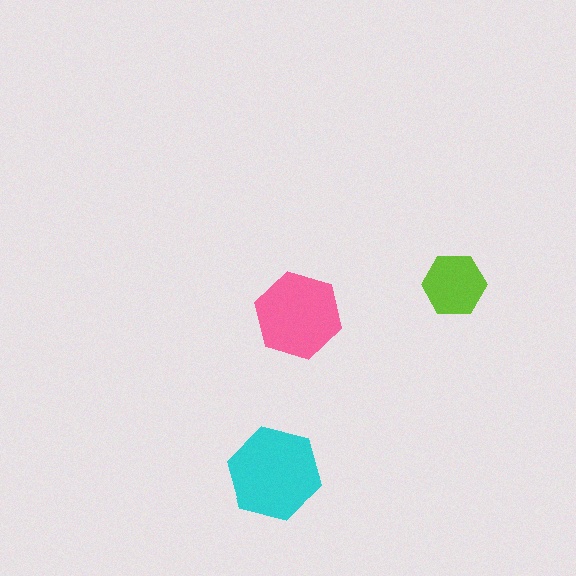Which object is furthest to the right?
The lime hexagon is rightmost.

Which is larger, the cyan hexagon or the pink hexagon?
The cyan one.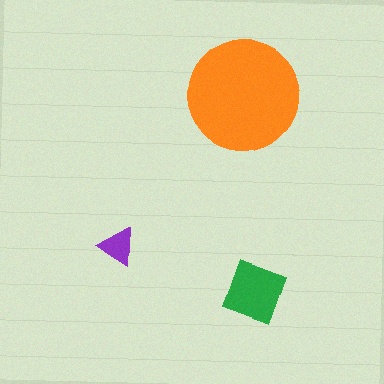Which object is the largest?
The orange circle.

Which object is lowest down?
The green square is bottommost.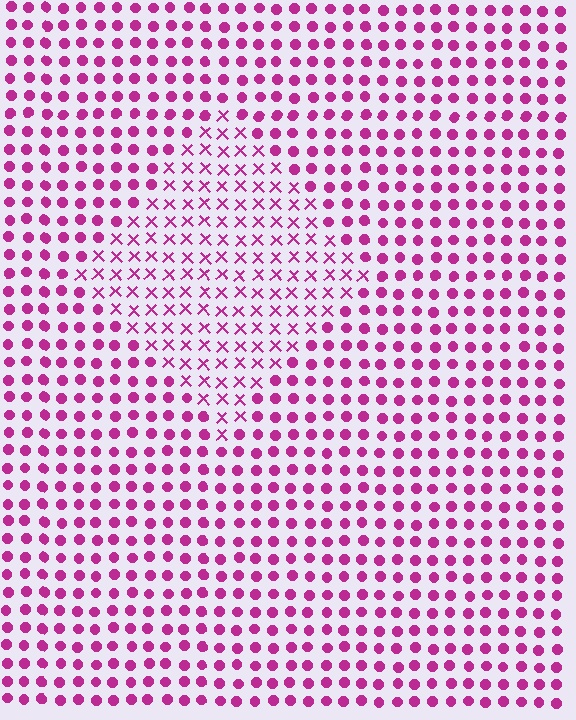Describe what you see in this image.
The image is filled with small magenta elements arranged in a uniform grid. A diamond-shaped region contains X marks, while the surrounding area contains circles. The boundary is defined purely by the change in element shape.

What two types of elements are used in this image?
The image uses X marks inside the diamond region and circles outside it.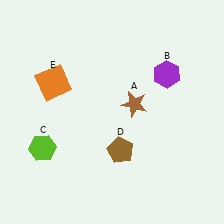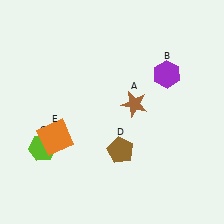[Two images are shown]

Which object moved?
The orange square (E) moved down.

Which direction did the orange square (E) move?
The orange square (E) moved down.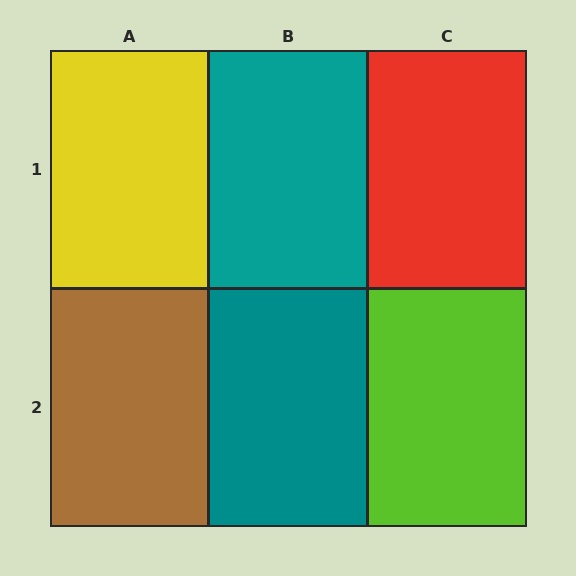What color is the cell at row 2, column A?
Brown.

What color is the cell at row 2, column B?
Teal.